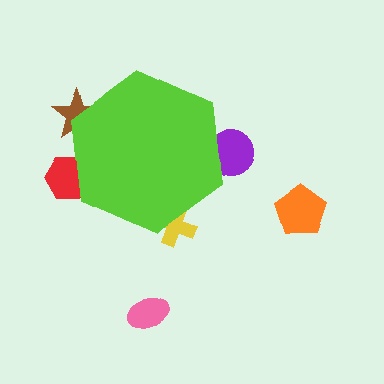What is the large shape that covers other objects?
A lime hexagon.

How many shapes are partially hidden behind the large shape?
4 shapes are partially hidden.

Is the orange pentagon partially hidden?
No, the orange pentagon is fully visible.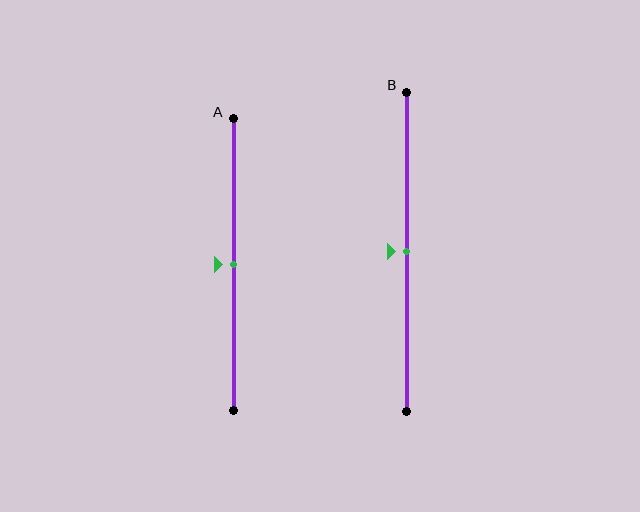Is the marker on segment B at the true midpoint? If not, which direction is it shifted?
Yes, the marker on segment B is at the true midpoint.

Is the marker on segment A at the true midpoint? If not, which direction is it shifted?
Yes, the marker on segment A is at the true midpoint.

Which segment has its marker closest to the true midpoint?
Segment A has its marker closest to the true midpoint.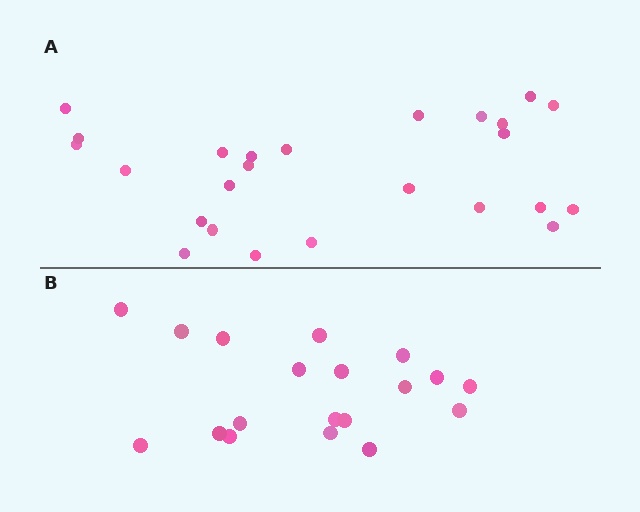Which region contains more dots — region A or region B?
Region A (the top region) has more dots.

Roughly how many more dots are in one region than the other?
Region A has about 6 more dots than region B.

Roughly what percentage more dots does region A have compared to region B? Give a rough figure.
About 30% more.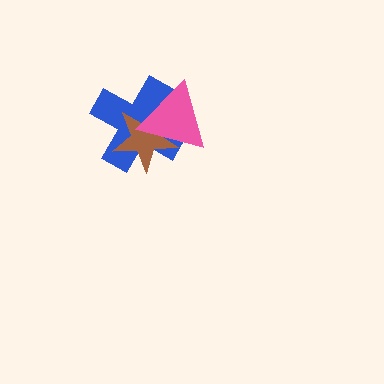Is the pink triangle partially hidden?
No, no other shape covers it.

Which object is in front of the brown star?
The pink triangle is in front of the brown star.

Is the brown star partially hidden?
Yes, it is partially covered by another shape.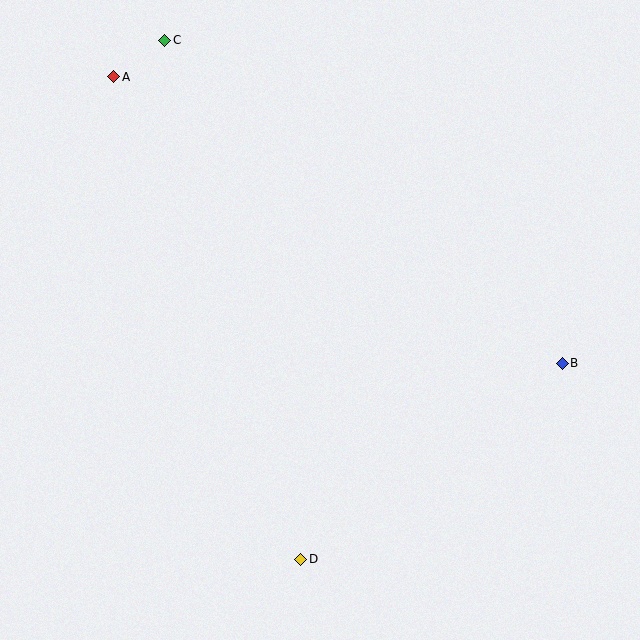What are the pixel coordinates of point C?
Point C is at (165, 40).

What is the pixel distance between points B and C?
The distance between B and C is 512 pixels.